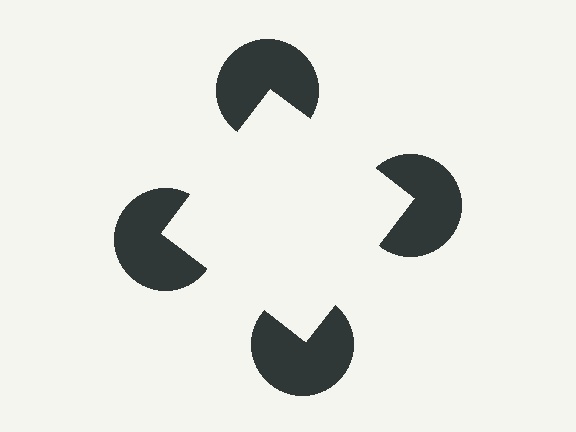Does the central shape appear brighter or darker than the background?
It typically appears slightly brighter than the background, even though no actual brightness change is drawn.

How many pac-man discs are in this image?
There are 4 — one at each vertex of the illusory square.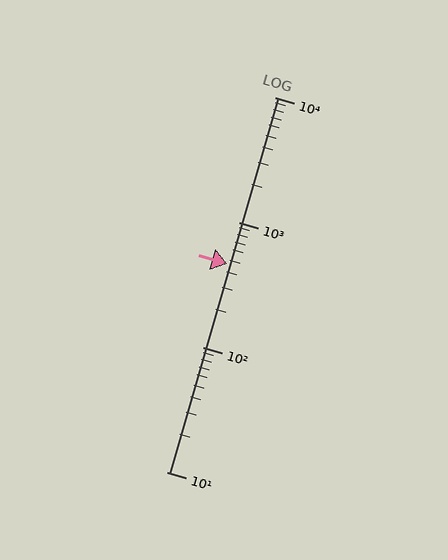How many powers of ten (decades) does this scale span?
The scale spans 3 decades, from 10 to 10000.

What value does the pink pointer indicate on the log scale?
The pointer indicates approximately 460.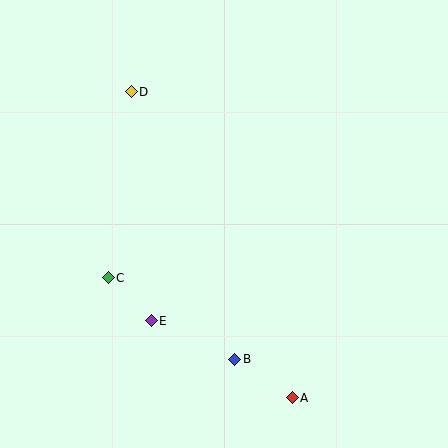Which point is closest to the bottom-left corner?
Point E is closest to the bottom-left corner.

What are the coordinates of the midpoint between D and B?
The midpoint between D and B is at (183, 225).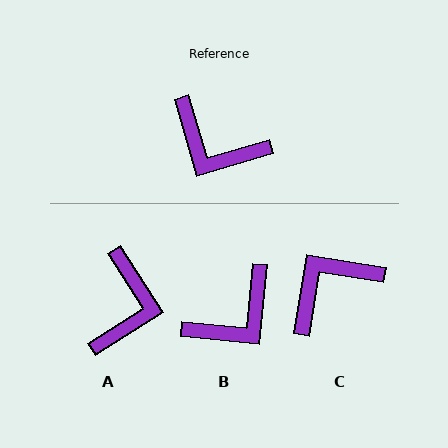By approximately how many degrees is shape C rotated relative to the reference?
Approximately 115 degrees clockwise.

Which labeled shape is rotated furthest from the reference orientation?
C, about 115 degrees away.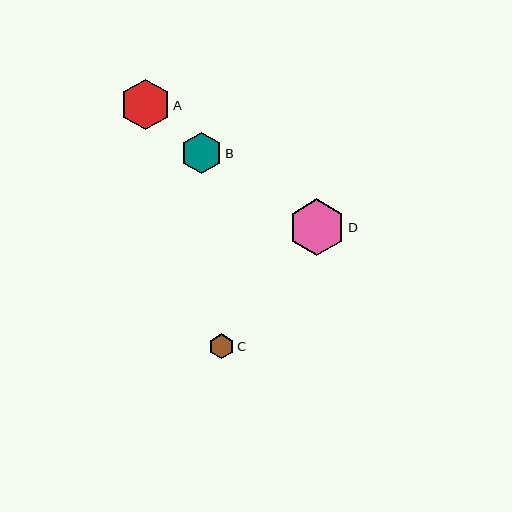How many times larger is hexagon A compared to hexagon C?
Hexagon A is approximately 2.0 times the size of hexagon C.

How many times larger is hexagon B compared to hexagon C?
Hexagon B is approximately 1.7 times the size of hexagon C.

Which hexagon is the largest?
Hexagon D is the largest with a size of approximately 57 pixels.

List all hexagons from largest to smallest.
From largest to smallest: D, A, B, C.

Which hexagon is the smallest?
Hexagon C is the smallest with a size of approximately 25 pixels.